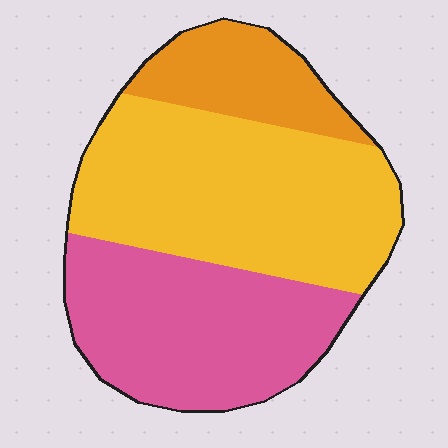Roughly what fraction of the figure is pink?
Pink covers roughly 35% of the figure.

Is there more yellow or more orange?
Yellow.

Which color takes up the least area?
Orange, at roughly 15%.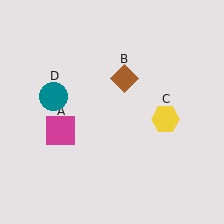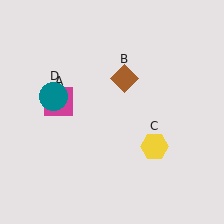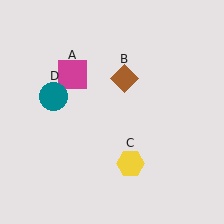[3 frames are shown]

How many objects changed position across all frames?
2 objects changed position: magenta square (object A), yellow hexagon (object C).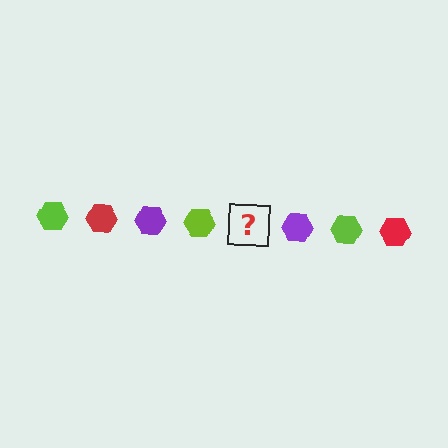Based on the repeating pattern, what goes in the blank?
The blank should be a red hexagon.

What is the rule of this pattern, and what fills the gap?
The rule is that the pattern cycles through lime, red, purple hexagons. The gap should be filled with a red hexagon.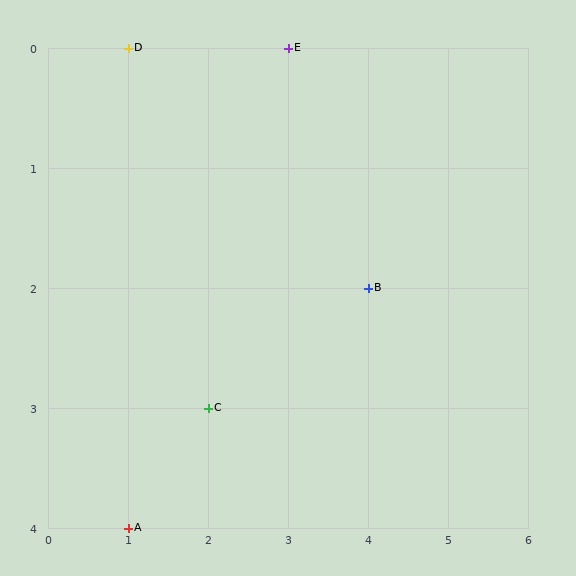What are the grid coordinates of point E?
Point E is at grid coordinates (3, 0).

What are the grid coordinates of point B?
Point B is at grid coordinates (4, 2).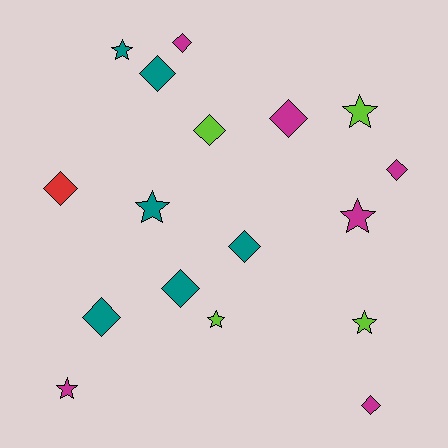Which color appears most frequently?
Magenta, with 6 objects.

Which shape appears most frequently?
Diamond, with 10 objects.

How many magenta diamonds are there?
There are 4 magenta diamonds.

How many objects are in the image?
There are 17 objects.